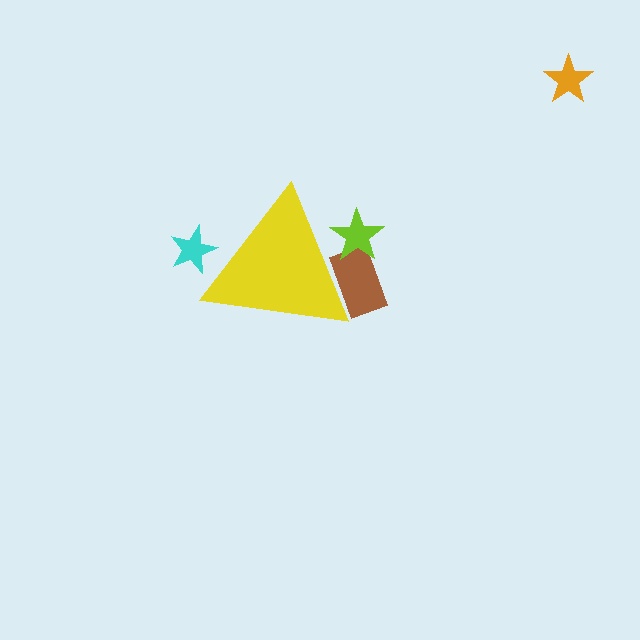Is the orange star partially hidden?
No, the orange star is fully visible.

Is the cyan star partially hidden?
Yes, the cyan star is partially hidden behind the yellow triangle.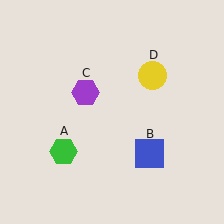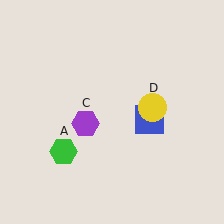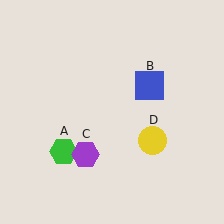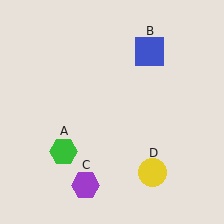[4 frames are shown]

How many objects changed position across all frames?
3 objects changed position: blue square (object B), purple hexagon (object C), yellow circle (object D).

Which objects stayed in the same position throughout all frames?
Green hexagon (object A) remained stationary.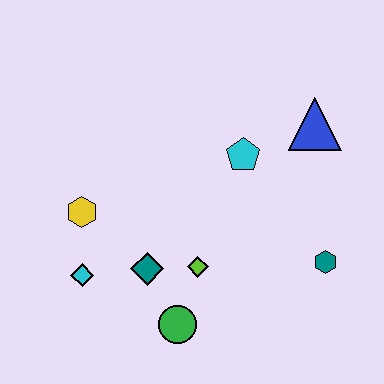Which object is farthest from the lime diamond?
The blue triangle is farthest from the lime diamond.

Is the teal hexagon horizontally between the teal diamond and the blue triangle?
No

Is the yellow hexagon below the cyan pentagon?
Yes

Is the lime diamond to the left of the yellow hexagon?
No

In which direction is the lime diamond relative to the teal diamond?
The lime diamond is to the right of the teal diamond.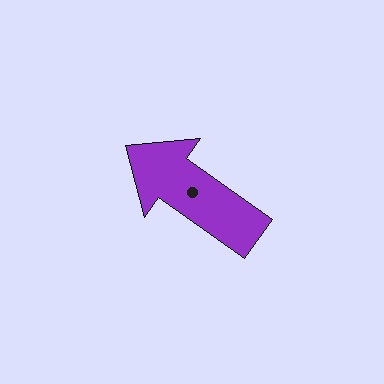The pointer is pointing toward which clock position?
Roughly 10 o'clock.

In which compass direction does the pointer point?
Northwest.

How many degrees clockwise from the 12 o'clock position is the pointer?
Approximately 305 degrees.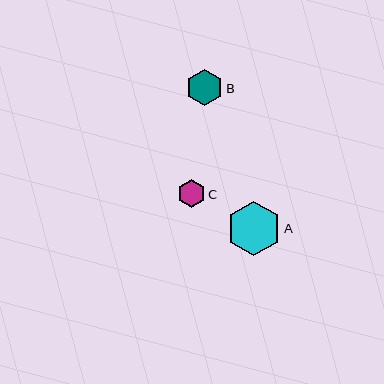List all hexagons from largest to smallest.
From largest to smallest: A, B, C.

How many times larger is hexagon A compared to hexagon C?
Hexagon A is approximately 2.0 times the size of hexagon C.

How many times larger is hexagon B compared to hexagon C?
Hexagon B is approximately 1.3 times the size of hexagon C.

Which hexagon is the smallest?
Hexagon C is the smallest with a size of approximately 28 pixels.